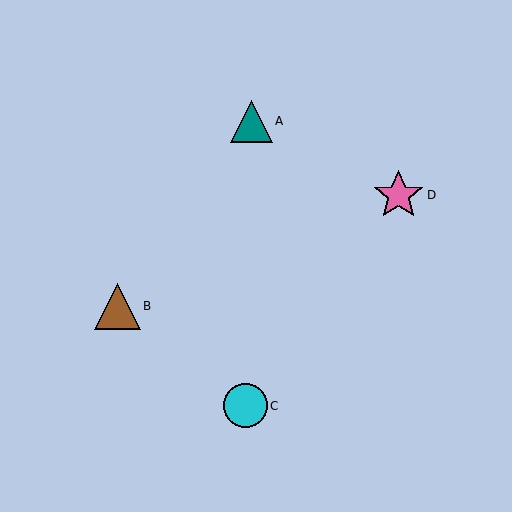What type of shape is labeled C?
Shape C is a cyan circle.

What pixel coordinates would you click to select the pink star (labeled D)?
Click at (399, 195) to select the pink star D.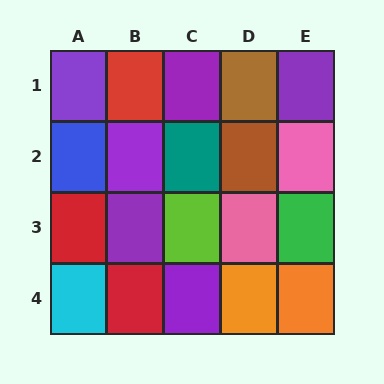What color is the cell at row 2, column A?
Blue.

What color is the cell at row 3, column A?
Red.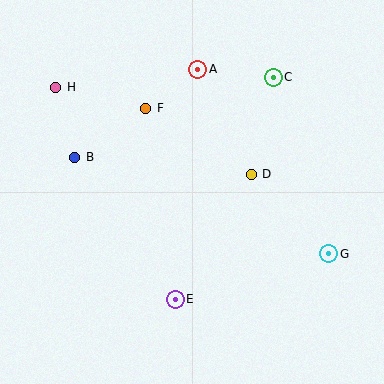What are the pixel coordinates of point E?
Point E is at (175, 299).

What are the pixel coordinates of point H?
Point H is at (56, 87).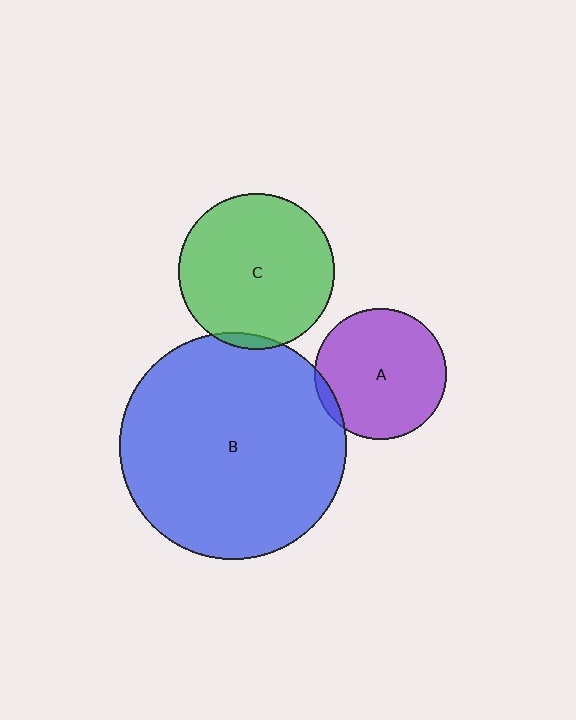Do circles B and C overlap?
Yes.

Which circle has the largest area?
Circle B (blue).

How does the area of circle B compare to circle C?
Approximately 2.1 times.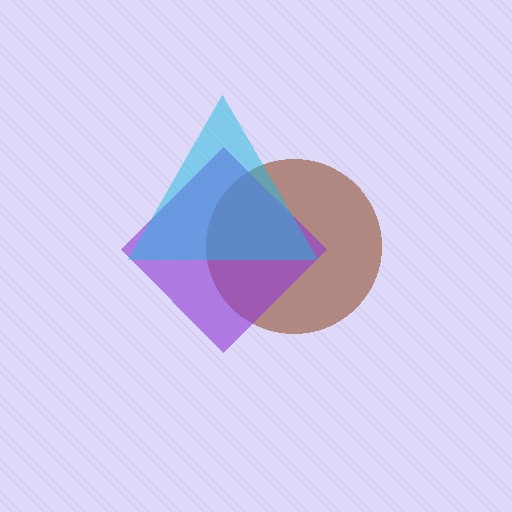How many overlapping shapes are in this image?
There are 3 overlapping shapes in the image.